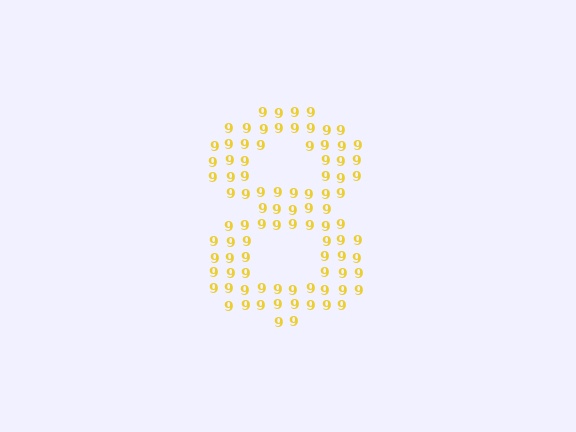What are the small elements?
The small elements are digit 9's.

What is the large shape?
The large shape is the digit 8.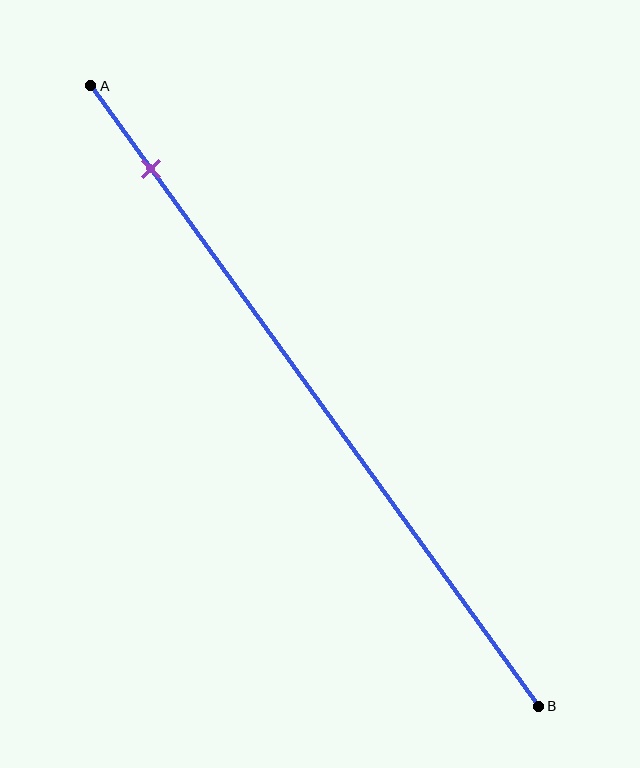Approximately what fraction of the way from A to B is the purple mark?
The purple mark is approximately 15% of the way from A to B.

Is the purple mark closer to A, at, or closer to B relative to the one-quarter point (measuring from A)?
The purple mark is closer to point A than the one-quarter point of segment AB.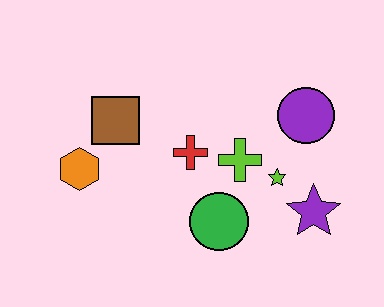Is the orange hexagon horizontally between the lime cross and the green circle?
No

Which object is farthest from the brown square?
The purple star is farthest from the brown square.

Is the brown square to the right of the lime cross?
No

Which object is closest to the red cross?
The lime cross is closest to the red cross.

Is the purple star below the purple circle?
Yes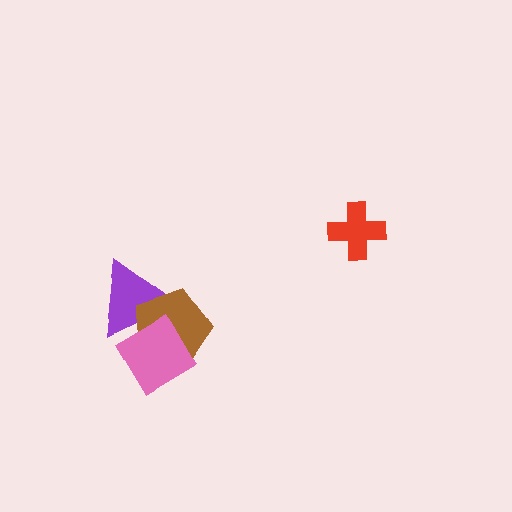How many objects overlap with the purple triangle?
2 objects overlap with the purple triangle.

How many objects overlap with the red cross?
0 objects overlap with the red cross.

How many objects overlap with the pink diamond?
2 objects overlap with the pink diamond.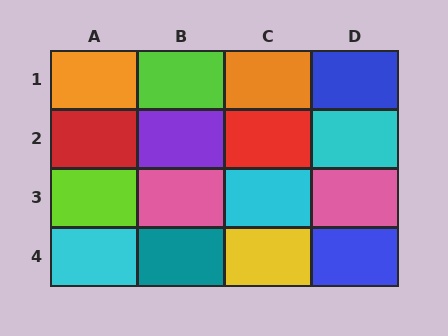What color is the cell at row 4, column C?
Yellow.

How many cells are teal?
1 cell is teal.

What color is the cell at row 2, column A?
Red.